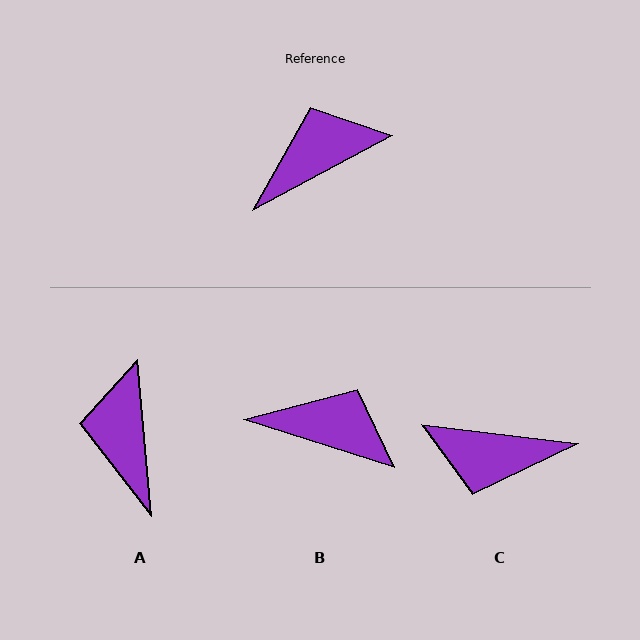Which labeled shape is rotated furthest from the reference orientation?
C, about 145 degrees away.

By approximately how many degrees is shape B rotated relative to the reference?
Approximately 46 degrees clockwise.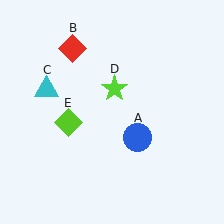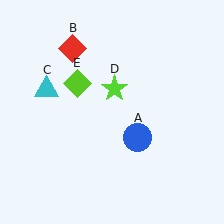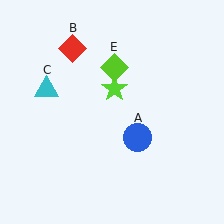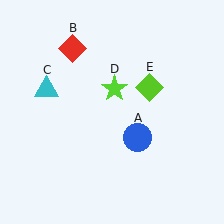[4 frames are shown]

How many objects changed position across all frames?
1 object changed position: lime diamond (object E).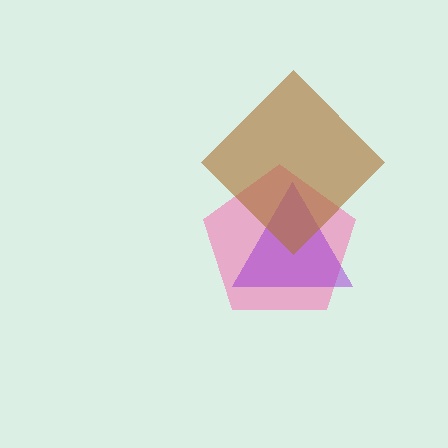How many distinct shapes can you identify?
There are 3 distinct shapes: a pink pentagon, a purple triangle, a brown diamond.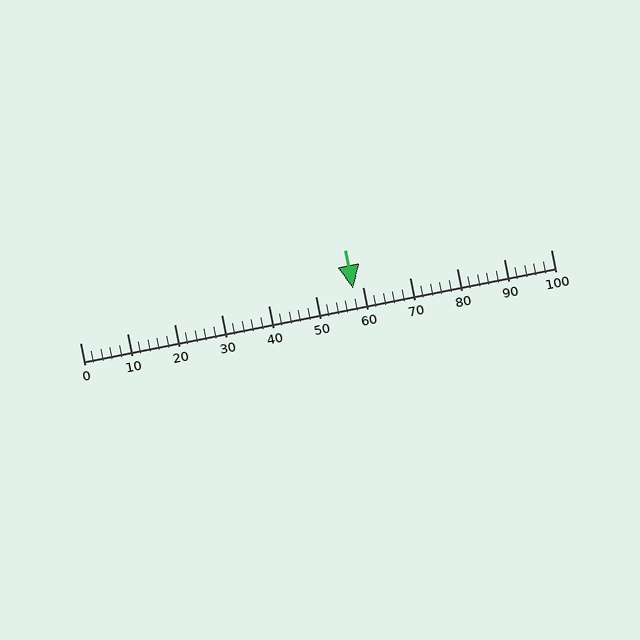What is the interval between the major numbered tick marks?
The major tick marks are spaced 10 units apart.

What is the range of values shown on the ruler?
The ruler shows values from 0 to 100.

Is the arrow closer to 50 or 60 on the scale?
The arrow is closer to 60.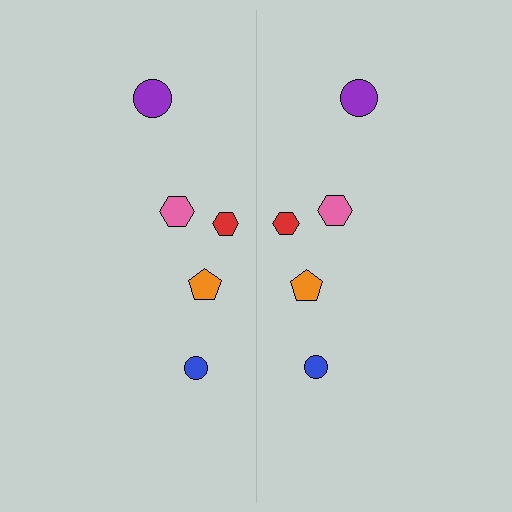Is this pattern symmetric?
Yes, this pattern has bilateral (reflection) symmetry.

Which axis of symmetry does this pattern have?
The pattern has a vertical axis of symmetry running through the center of the image.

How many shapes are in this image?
There are 10 shapes in this image.